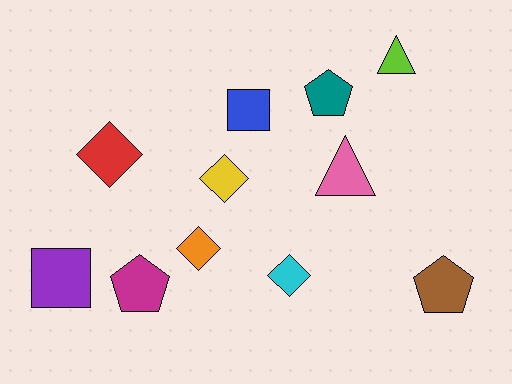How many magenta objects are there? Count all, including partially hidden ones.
There is 1 magenta object.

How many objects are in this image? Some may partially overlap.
There are 11 objects.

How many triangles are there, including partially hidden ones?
There are 2 triangles.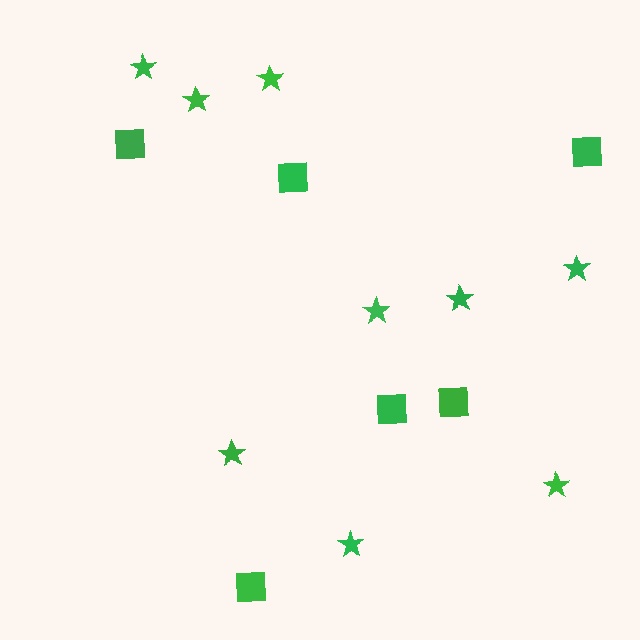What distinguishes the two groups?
There are 2 groups: one group of stars (9) and one group of squares (6).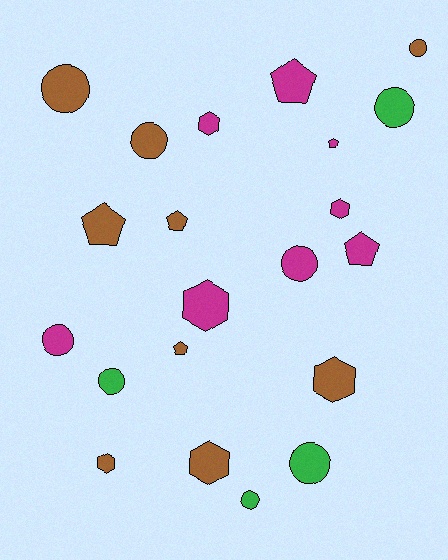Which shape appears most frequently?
Circle, with 9 objects.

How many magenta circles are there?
There are 2 magenta circles.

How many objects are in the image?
There are 21 objects.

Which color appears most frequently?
Brown, with 9 objects.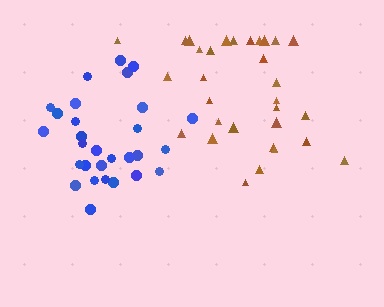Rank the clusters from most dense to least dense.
blue, brown.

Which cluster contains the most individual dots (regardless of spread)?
Brown (33).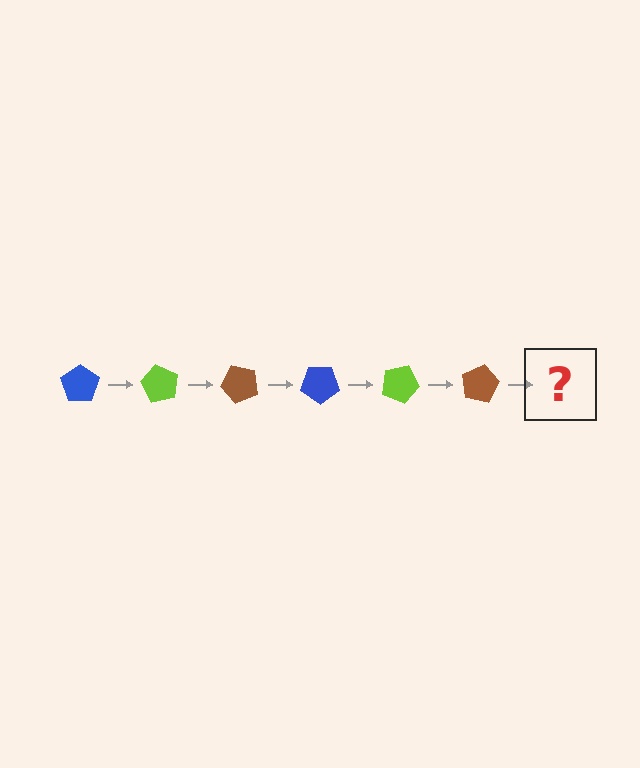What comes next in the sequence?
The next element should be a blue pentagon, rotated 360 degrees from the start.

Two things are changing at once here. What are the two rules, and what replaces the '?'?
The two rules are that it rotates 60 degrees each step and the color cycles through blue, lime, and brown. The '?' should be a blue pentagon, rotated 360 degrees from the start.